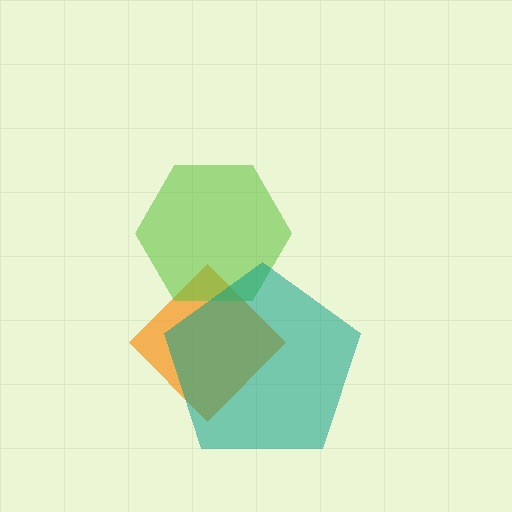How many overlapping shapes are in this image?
There are 3 overlapping shapes in the image.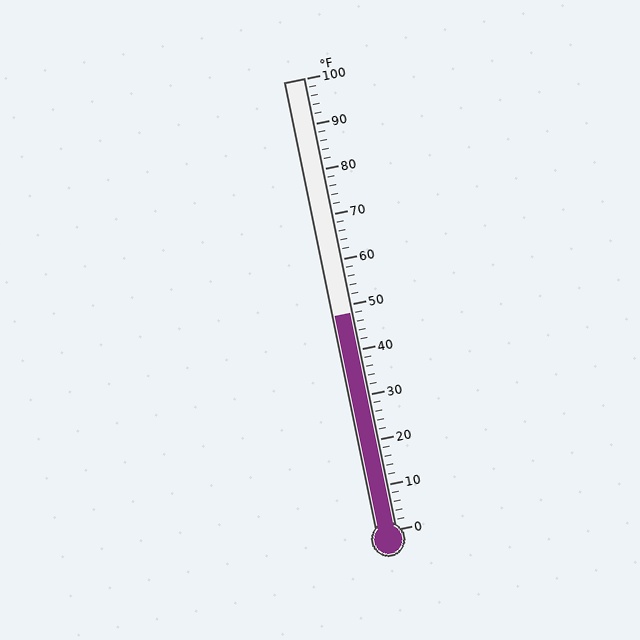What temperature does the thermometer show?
The thermometer shows approximately 48°F.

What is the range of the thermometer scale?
The thermometer scale ranges from 0°F to 100°F.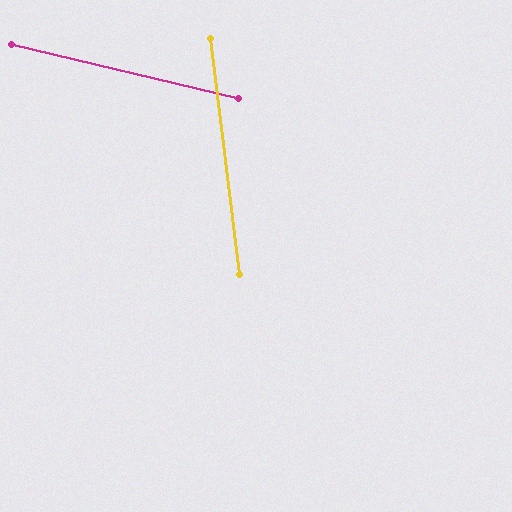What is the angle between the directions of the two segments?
Approximately 70 degrees.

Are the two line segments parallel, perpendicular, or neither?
Neither parallel nor perpendicular — they differ by about 70°.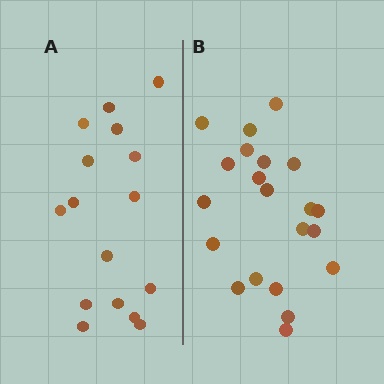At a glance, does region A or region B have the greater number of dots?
Region B (the right region) has more dots.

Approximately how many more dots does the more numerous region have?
Region B has about 5 more dots than region A.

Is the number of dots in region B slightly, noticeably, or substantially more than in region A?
Region B has noticeably more, but not dramatically so. The ratio is roughly 1.3 to 1.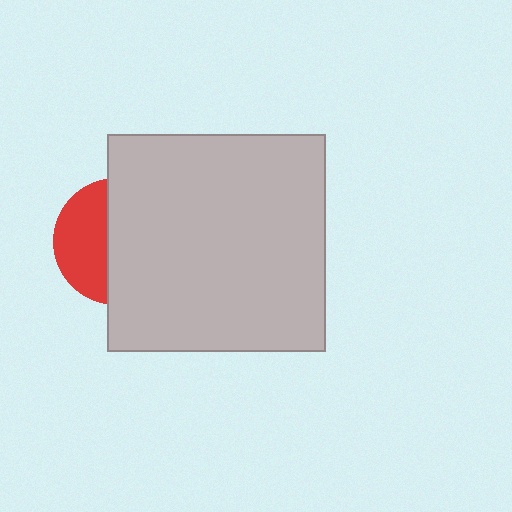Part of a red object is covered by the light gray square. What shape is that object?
It is a circle.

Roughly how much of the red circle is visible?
A small part of it is visible (roughly 41%).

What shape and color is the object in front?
The object in front is a light gray square.